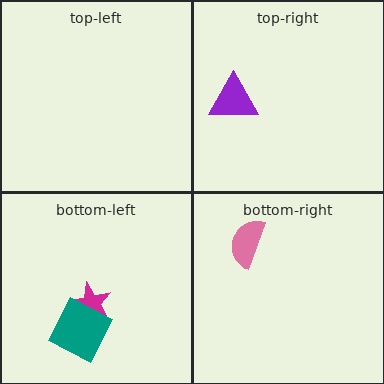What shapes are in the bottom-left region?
The magenta star, the teal square.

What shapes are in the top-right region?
The purple triangle.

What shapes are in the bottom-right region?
The pink semicircle.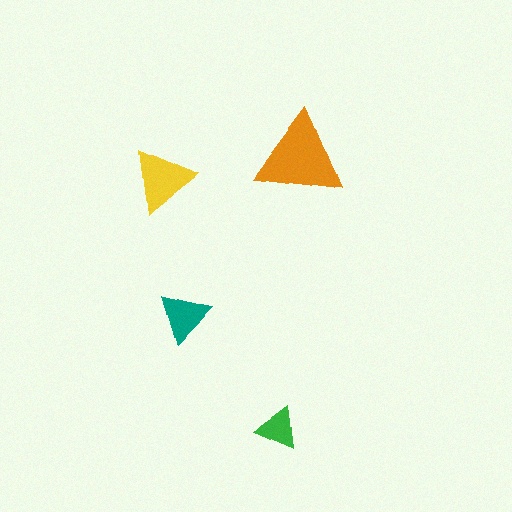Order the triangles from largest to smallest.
the orange one, the yellow one, the teal one, the green one.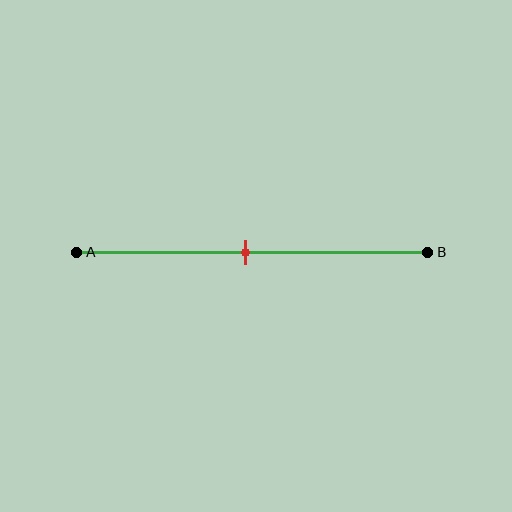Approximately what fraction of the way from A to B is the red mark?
The red mark is approximately 50% of the way from A to B.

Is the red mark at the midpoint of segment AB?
Yes, the mark is approximately at the midpoint.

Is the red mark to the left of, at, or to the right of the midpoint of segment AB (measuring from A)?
The red mark is approximately at the midpoint of segment AB.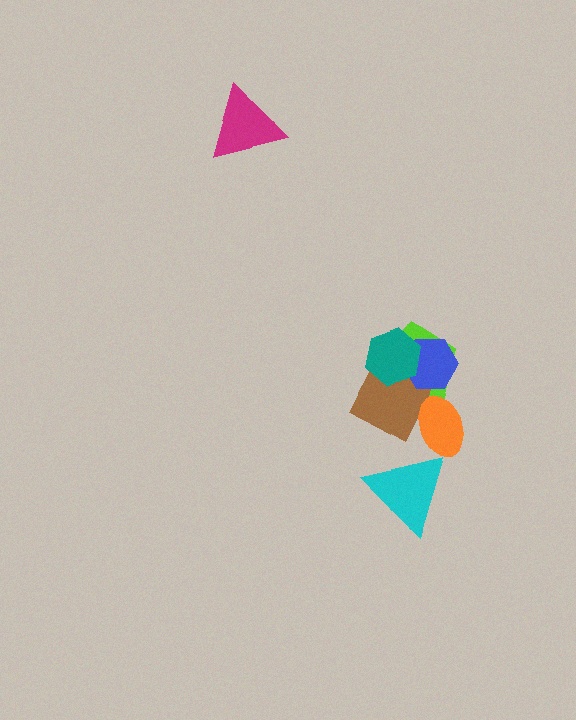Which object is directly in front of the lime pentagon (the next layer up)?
The brown diamond is directly in front of the lime pentagon.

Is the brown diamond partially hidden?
Yes, it is partially covered by another shape.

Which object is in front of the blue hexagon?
The teal hexagon is in front of the blue hexagon.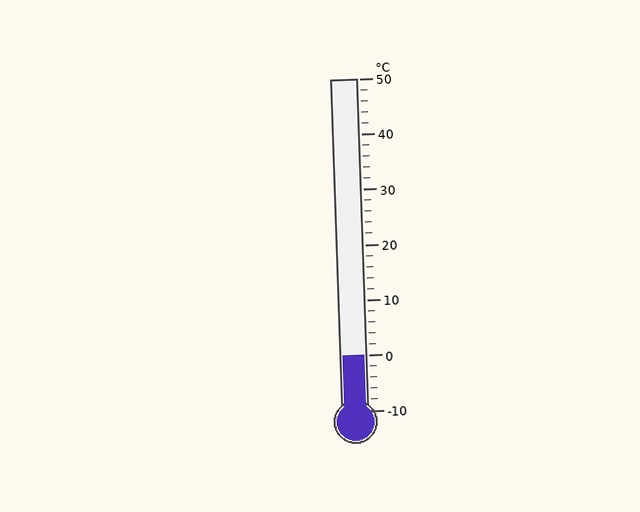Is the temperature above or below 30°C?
The temperature is below 30°C.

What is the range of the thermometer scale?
The thermometer scale ranges from -10°C to 50°C.